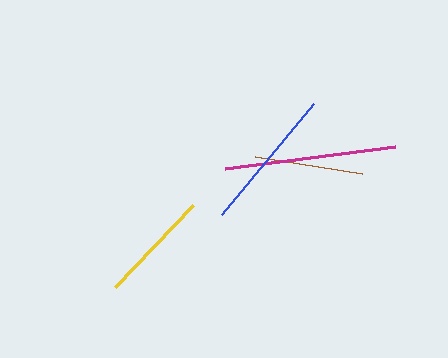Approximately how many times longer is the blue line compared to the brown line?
The blue line is approximately 1.3 times the length of the brown line.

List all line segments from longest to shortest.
From longest to shortest: magenta, blue, yellow, brown.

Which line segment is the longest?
The magenta line is the longest at approximately 171 pixels.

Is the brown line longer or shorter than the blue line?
The blue line is longer than the brown line.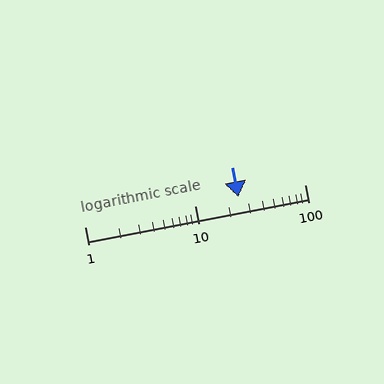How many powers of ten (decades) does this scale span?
The scale spans 2 decades, from 1 to 100.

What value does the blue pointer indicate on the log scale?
The pointer indicates approximately 25.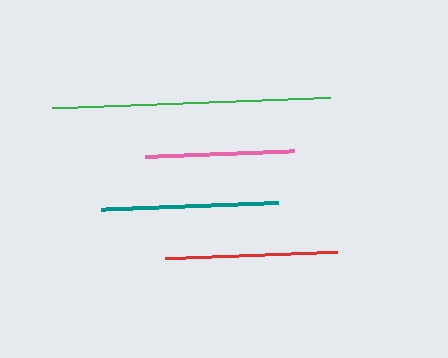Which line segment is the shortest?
The pink line is the shortest at approximately 149 pixels.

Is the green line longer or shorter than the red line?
The green line is longer than the red line.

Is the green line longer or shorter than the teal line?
The green line is longer than the teal line.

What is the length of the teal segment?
The teal segment is approximately 177 pixels long.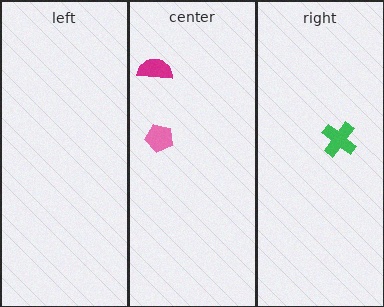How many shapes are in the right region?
1.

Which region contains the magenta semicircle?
The center region.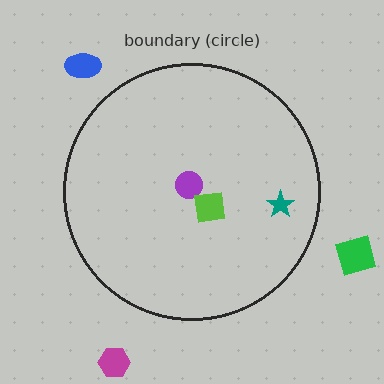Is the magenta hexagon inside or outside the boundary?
Outside.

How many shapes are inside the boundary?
3 inside, 3 outside.